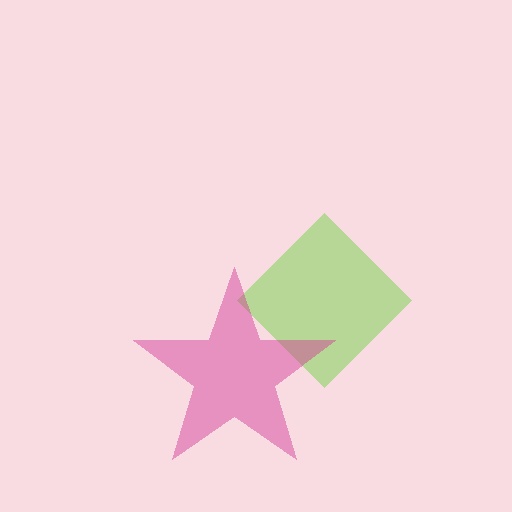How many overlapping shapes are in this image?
There are 2 overlapping shapes in the image.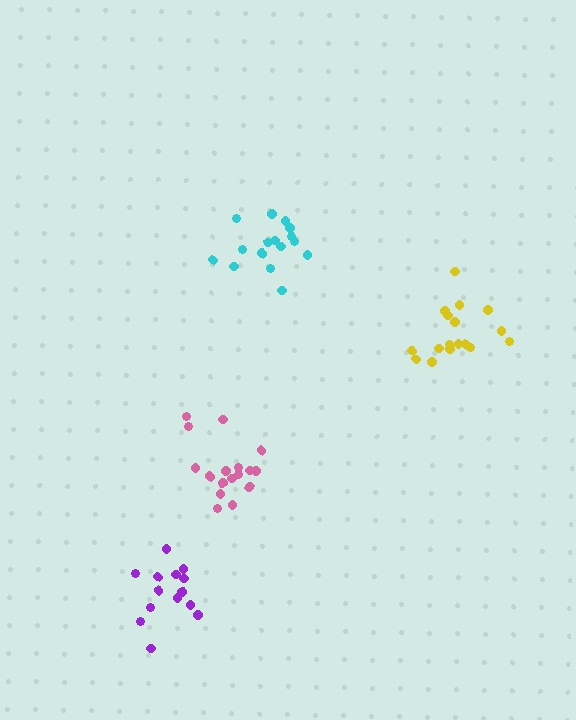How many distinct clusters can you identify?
There are 4 distinct clusters.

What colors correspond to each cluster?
The clusters are colored: pink, purple, yellow, cyan.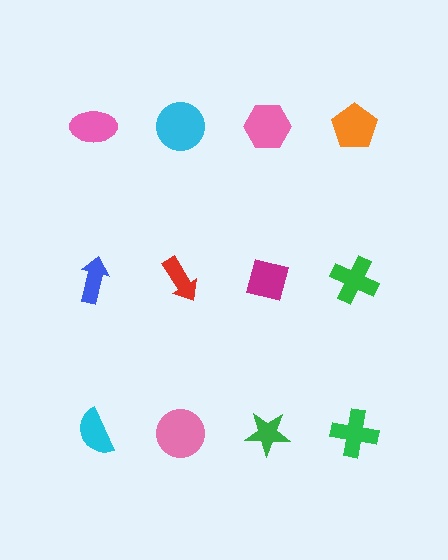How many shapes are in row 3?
4 shapes.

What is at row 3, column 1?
A cyan semicircle.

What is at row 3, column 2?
A pink circle.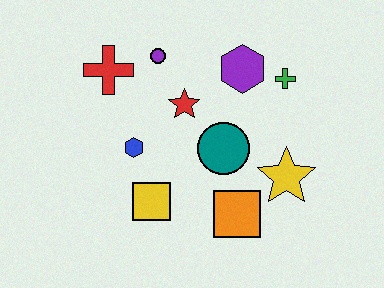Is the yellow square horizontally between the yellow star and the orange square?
No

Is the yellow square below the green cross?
Yes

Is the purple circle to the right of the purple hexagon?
No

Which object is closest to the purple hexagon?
The green cross is closest to the purple hexagon.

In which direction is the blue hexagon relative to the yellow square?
The blue hexagon is above the yellow square.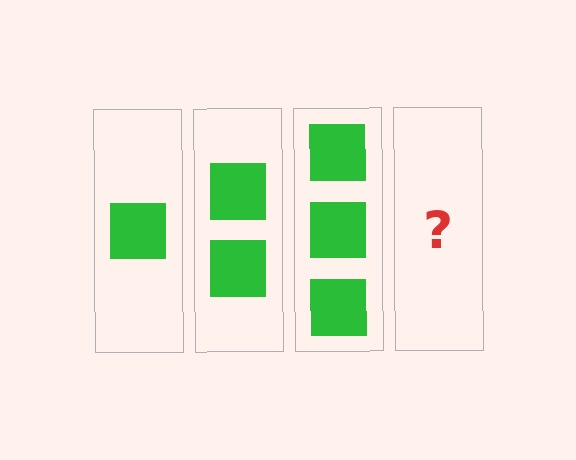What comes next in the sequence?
The next element should be 4 squares.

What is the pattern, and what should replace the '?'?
The pattern is that each step adds one more square. The '?' should be 4 squares.